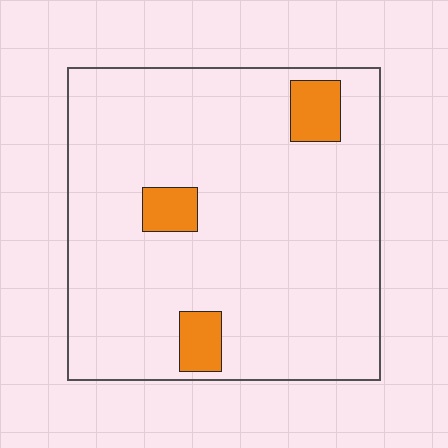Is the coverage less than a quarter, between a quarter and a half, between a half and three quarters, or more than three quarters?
Less than a quarter.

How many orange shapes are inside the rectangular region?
3.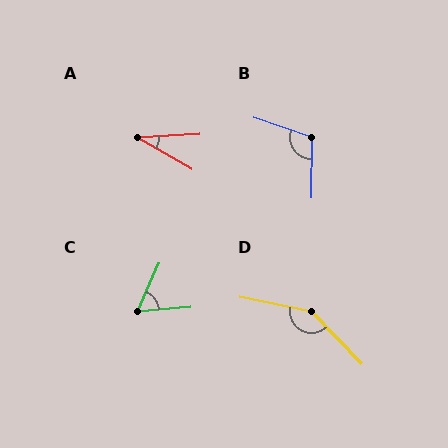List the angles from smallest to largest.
A (34°), C (61°), B (108°), D (145°).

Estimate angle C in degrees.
Approximately 61 degrees.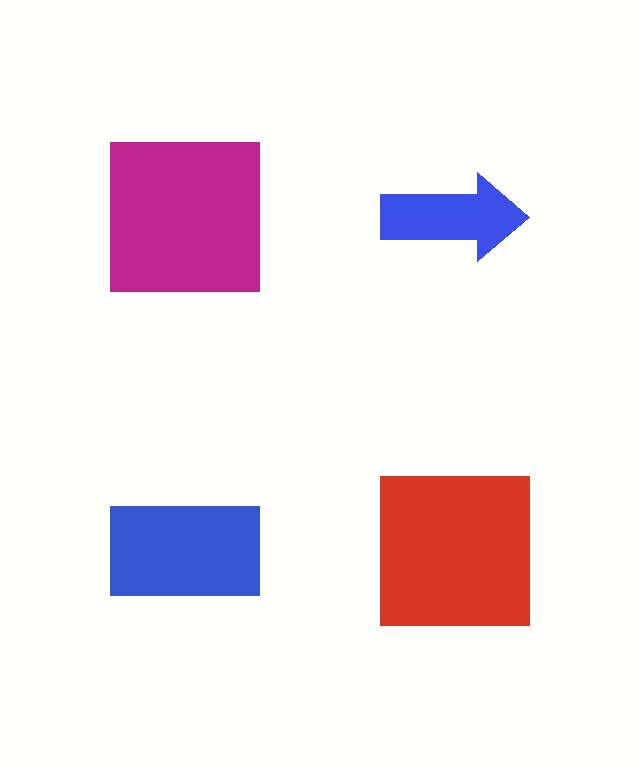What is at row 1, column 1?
A magenta square.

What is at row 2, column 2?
A red square.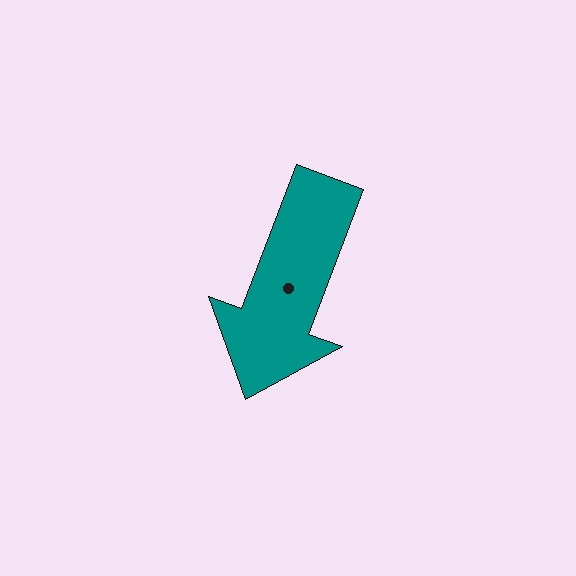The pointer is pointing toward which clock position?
Roughly 7 o'clock.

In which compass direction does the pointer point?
South.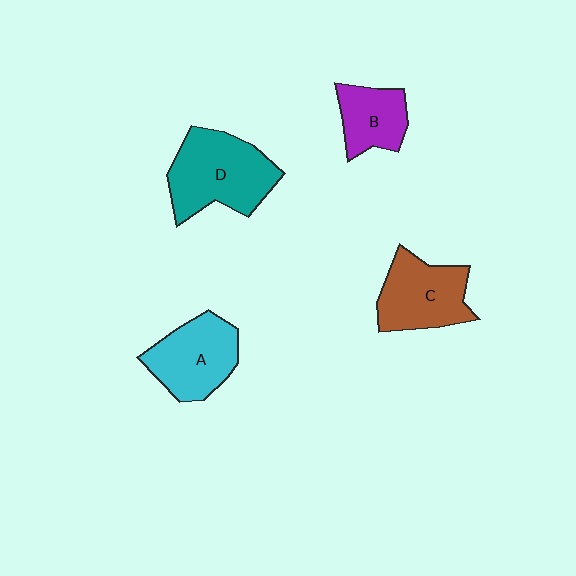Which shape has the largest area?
Shape D (teal).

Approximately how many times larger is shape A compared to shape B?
Approximately 1.4 times.